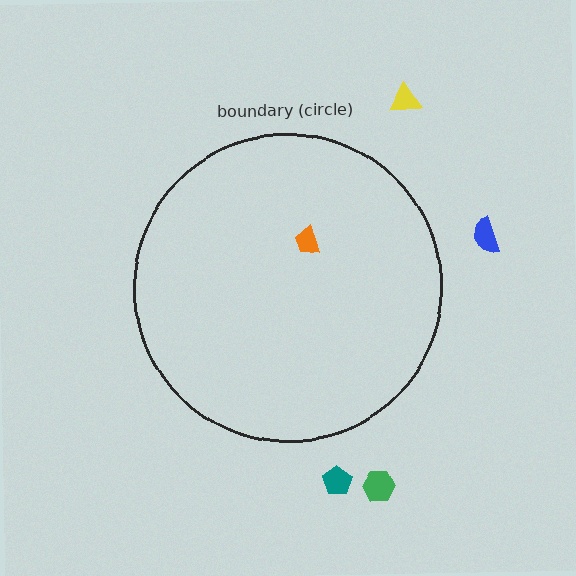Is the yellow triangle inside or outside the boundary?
Outside.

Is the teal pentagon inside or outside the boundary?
Outside.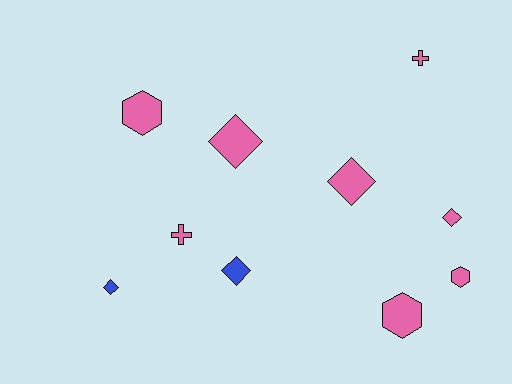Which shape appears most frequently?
Diamond, with 5 objects.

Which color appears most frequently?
Pink, with 8 objects.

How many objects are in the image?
There are 10 objects.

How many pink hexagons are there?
There are 3 pink hexagons.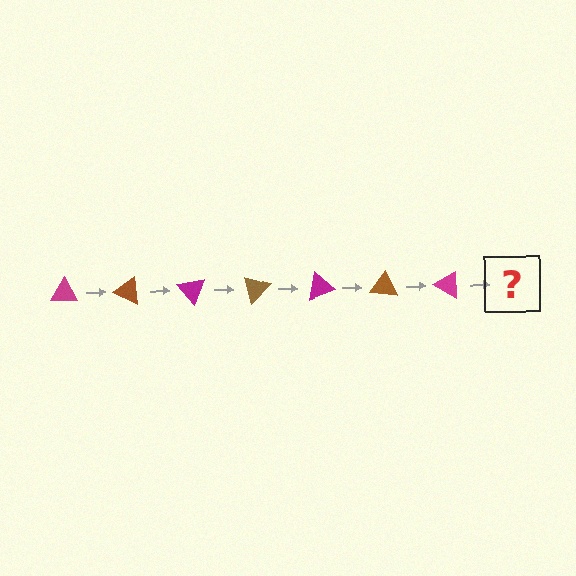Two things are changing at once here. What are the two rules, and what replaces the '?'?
The two rules are that it rotates 25 degrees each step and the color cycles through magenta and brown. The '?' should be a brown triangle, rotated 175 degrees from the start.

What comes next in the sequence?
The next element should be a brown triangle, rotated 175 degrees from the start.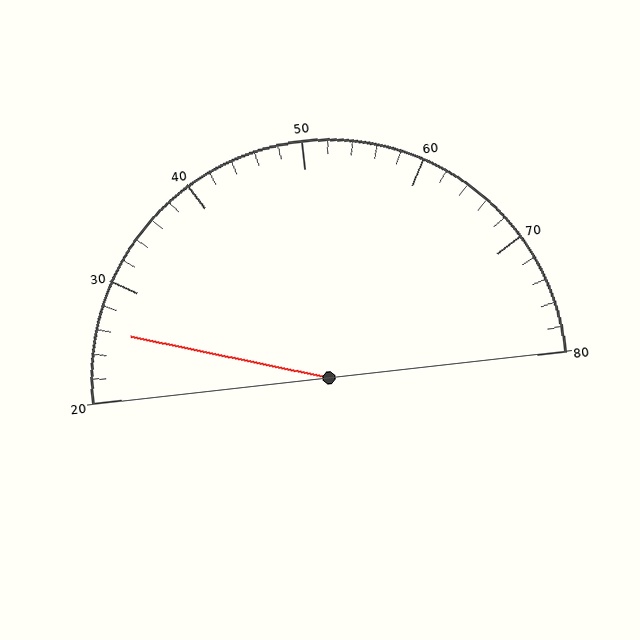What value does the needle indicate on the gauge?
The needle indicates approximately 26.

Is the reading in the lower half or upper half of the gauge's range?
The reading is in the lower half of the range (20 to 80).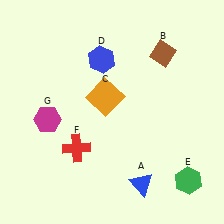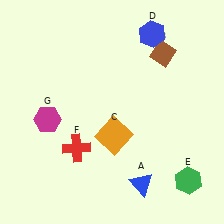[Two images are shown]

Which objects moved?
The objects that moved are: the orange square (C), the blue hexagon (D).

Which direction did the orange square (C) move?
The orange square (C) moved down.